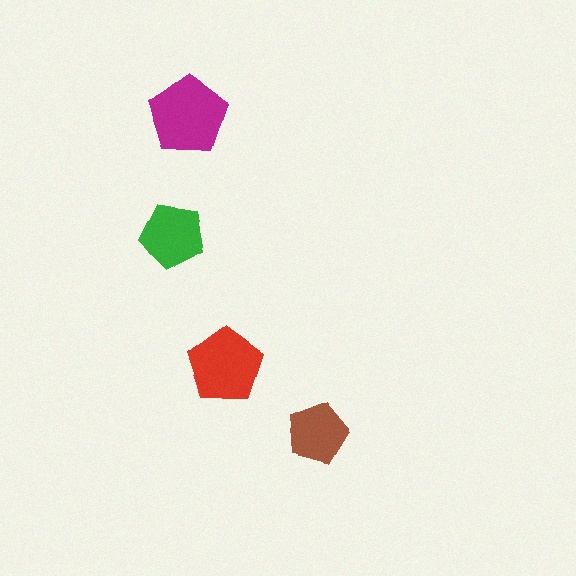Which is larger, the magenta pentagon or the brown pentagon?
The magenta one.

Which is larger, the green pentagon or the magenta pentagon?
The magenta one.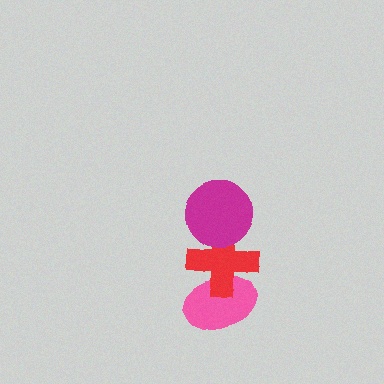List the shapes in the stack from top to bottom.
From top to bottom: the magenta circle, the red cross, the pink ellipse.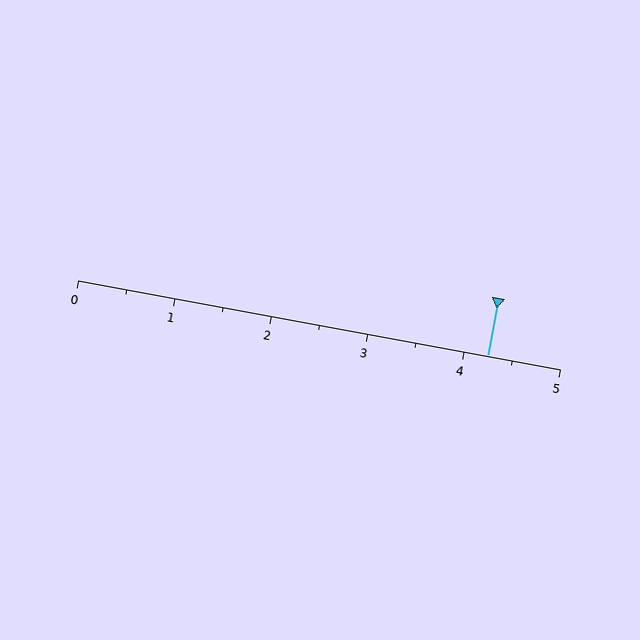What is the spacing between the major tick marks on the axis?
The major ticks are spaced 1 apart.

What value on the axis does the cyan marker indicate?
The marker indicates approximately 4.2.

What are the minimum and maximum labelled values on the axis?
The axis runs from 0 to 5.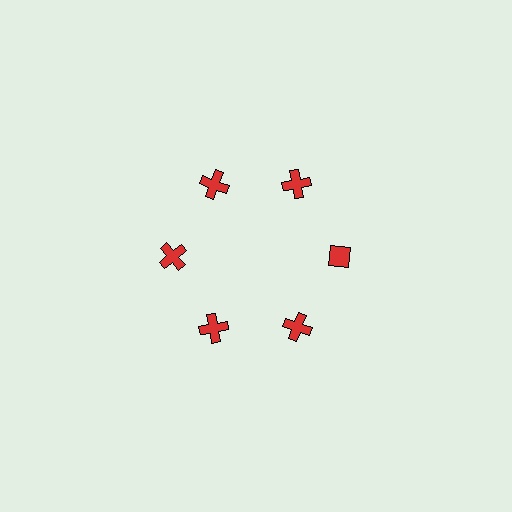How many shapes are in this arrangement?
There are 6 shapes arranged in a ring pattern.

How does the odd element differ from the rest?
It has a different shape: diamond instead of cross.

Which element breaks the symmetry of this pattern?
The red diamond at roughly the 3 o'clock position breaks the symmetry. All other shapes are red crosses.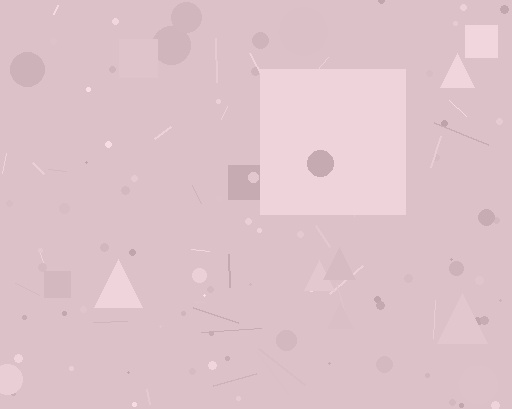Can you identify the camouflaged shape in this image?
The camouflaged shape is a square.